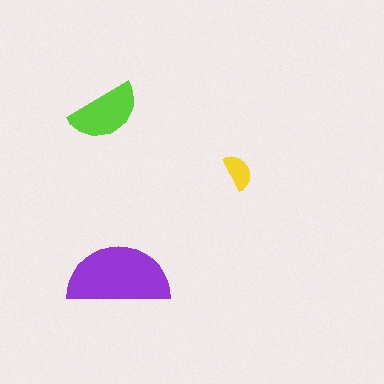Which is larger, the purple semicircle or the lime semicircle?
The purple one.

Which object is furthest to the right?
The yellow semicircle is rightmost.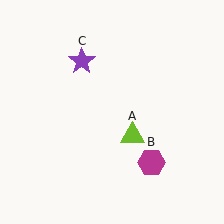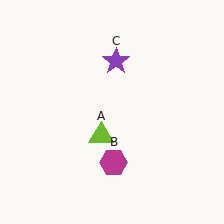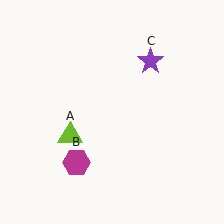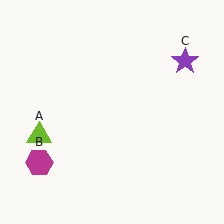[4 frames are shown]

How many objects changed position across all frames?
3 objects changed position: lime triangle (object A), magenta hexagon (object B), purple star (object C).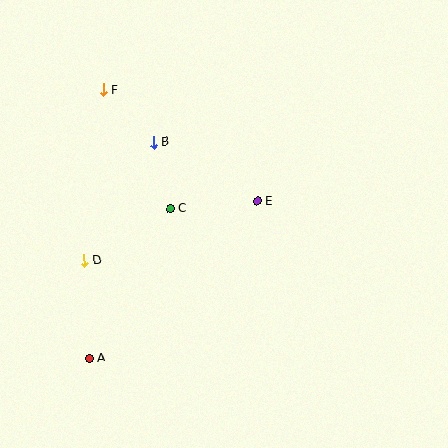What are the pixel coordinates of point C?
Point C is at (171, 208).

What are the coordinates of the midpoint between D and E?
The midpoint between D and E is at (171, 231).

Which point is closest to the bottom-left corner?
Point A is closest to the bottom-left corner.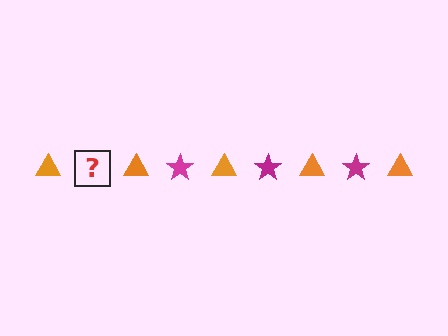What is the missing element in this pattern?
The missing element is a magenta star.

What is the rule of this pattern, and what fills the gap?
The rule is that the pattern alternates between orange triangle and magenta star. The gap should be filled with a magenta star.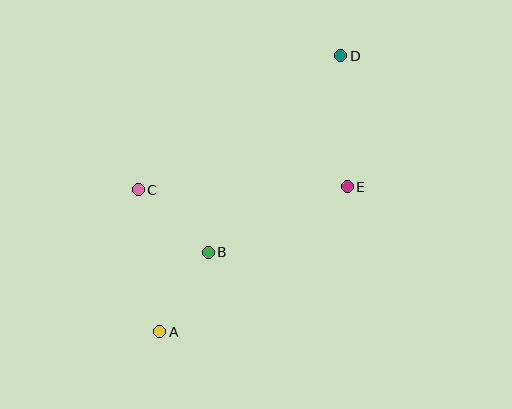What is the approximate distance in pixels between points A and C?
The distance between A and C is approximately 143 pixels.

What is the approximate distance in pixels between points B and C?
The distance between B and C is approximately 94 pixels.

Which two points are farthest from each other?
Points A and D are farthest from each other.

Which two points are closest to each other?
Points A and B are closest to each other.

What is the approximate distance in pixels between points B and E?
The distance between B and E is approximately 153 pixels.